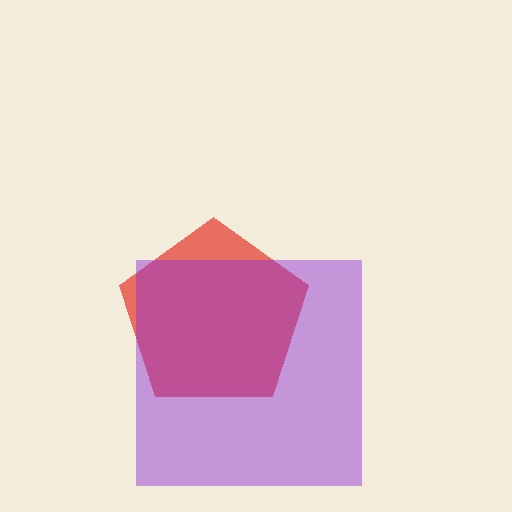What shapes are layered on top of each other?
The layered shapes are: a red pentagon, a purple square.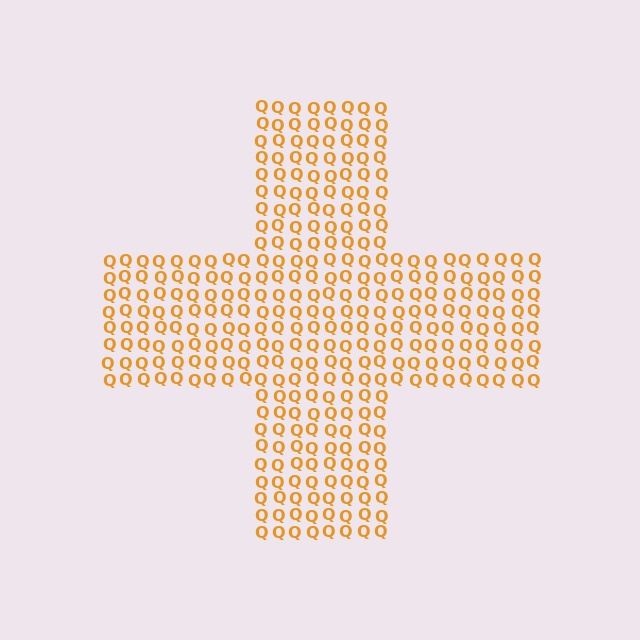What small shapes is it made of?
It is made of small letter Q's.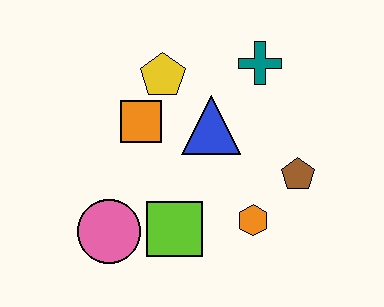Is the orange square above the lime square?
Yes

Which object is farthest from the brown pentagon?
The pink circle is farthest from the brown pentagon.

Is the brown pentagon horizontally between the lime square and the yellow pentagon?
No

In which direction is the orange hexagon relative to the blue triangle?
The orange hexagon is below the blue triangle.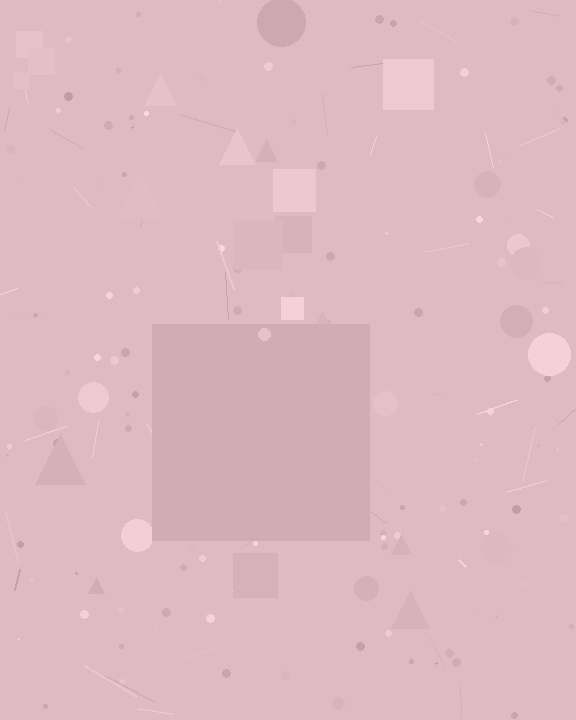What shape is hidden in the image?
A square is hidden in the image.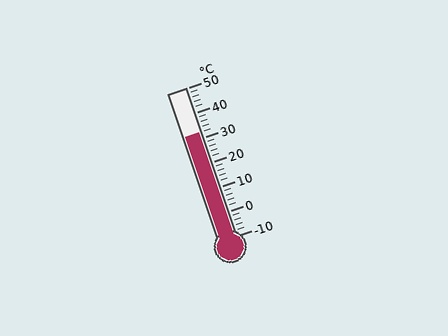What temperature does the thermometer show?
The thermometer shows approximately 32°C.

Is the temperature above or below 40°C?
The temperature is below 40°C.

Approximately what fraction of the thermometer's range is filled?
The thermometer is filled to approximately 70% of its range.